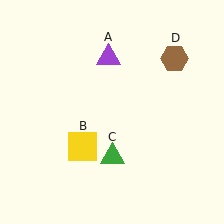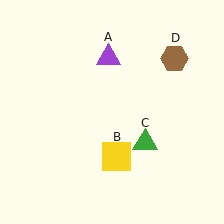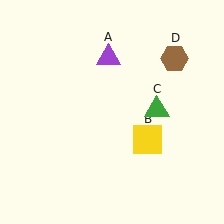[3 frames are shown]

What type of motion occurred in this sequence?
The yellow square (object B), green triangle (object C) rotated counterclockwise around the center of the scene.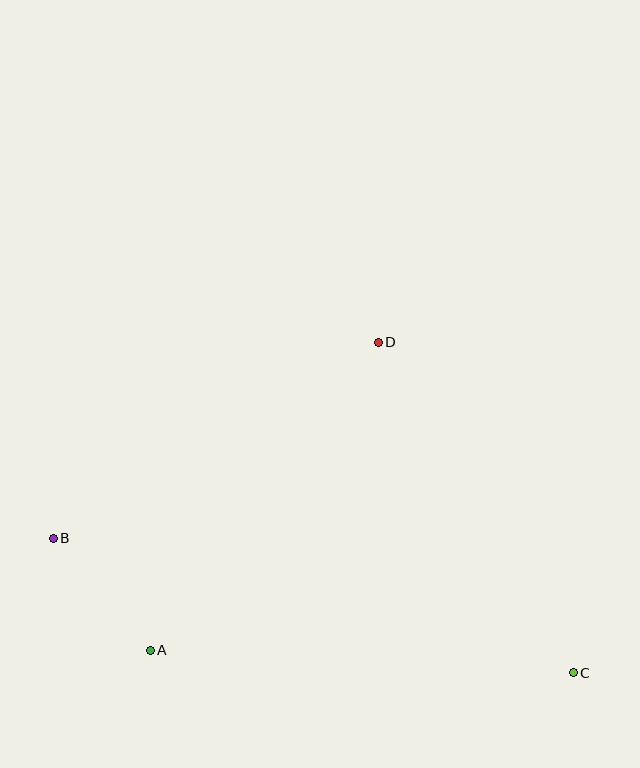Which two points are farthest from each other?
Points B and C are farthest from each other.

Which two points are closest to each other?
Points A and B are closest to each other.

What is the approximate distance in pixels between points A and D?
The distance between A and D is approximately 383 pixels.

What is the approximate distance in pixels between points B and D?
The distance between B and D is approximately 380 pixels.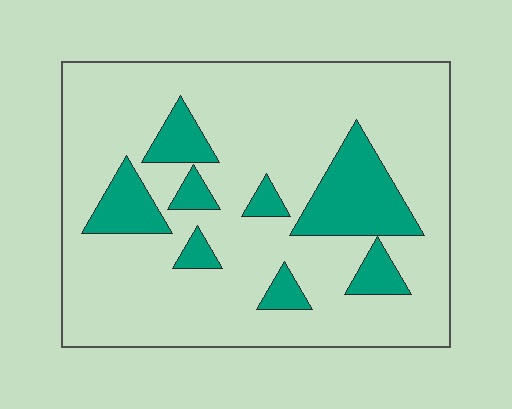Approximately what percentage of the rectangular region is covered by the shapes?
Approximately 20%.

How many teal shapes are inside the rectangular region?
8.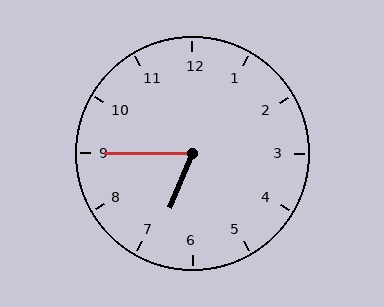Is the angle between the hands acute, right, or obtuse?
It is acute.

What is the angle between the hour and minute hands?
Approximately 68 degrees.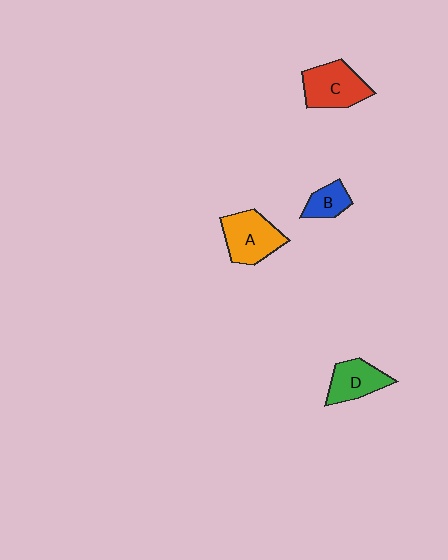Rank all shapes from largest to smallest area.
From largest to smallest: C (red), A (orange), D (green), B (blue).